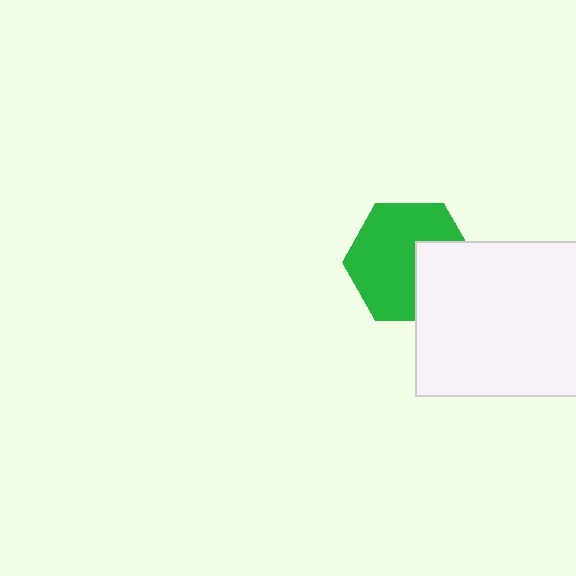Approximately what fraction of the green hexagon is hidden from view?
Roughly 32% of the green hexagon is hidden behind the white rectangle.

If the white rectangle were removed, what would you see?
You would see the complete green hexagon.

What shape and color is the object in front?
The object in front is a white rectangle.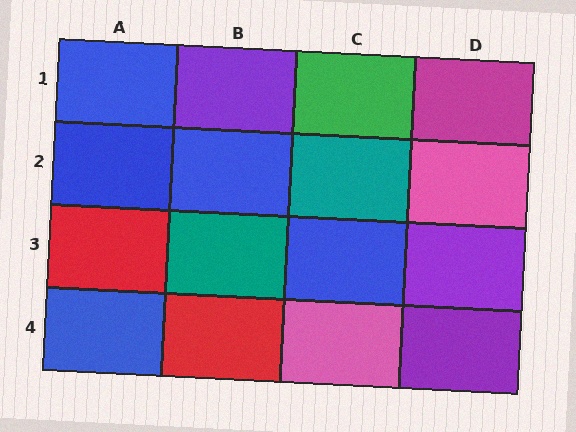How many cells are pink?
2 cells are pink.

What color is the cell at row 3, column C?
Blue.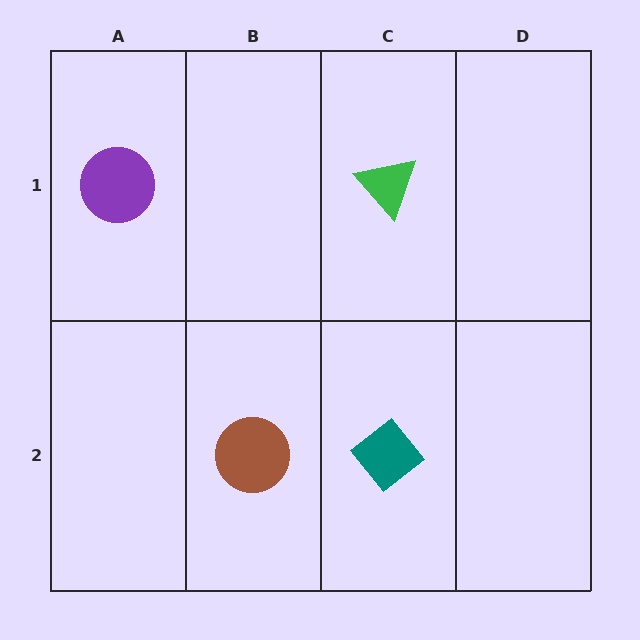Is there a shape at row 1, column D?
No, that cell is empty.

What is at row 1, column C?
A green triangle.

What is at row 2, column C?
A teal diamond.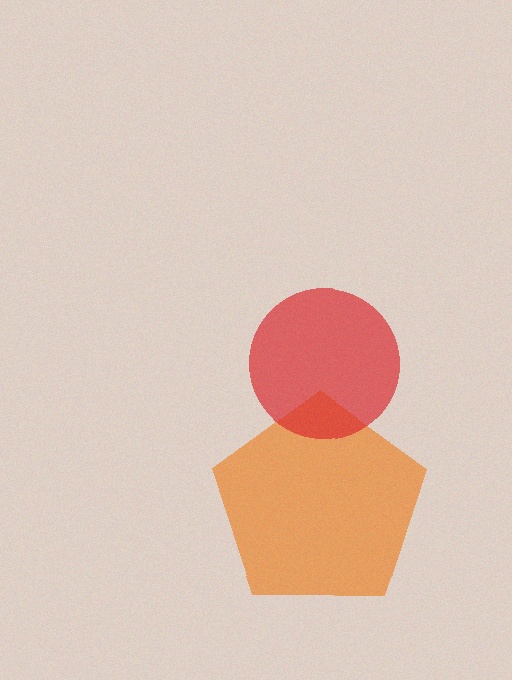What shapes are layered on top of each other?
The layered shapes are: an orange pentagon, a red circle.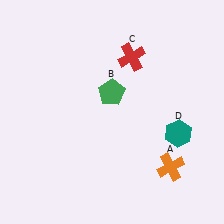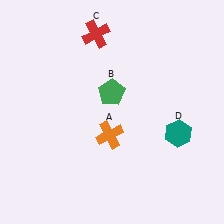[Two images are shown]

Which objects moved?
The objects that moved are: the orange cross (A), the red cross (C).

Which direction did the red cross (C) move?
The red cross (C) moved left.